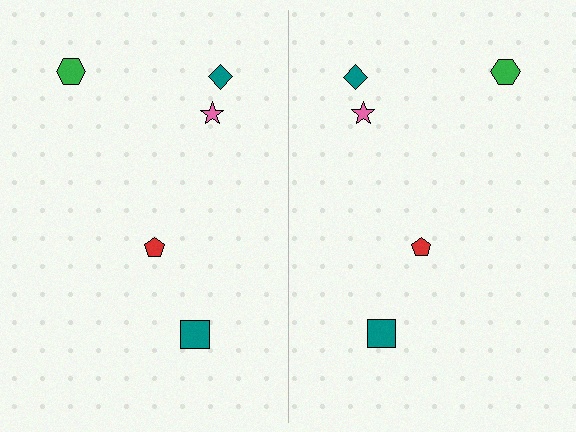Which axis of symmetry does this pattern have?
The pattern has a vertical axis of symmetry running through the center of the image.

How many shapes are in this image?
There are 10 shapes in this image.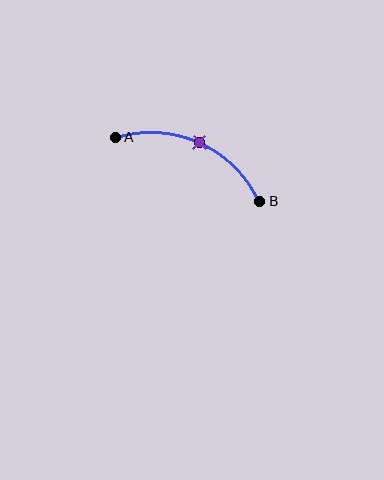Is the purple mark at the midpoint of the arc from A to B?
Yes. The purple mark lies on the arc at equal arc-length from both A and B — it is the arc midpoint.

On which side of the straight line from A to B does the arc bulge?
The arc bulges above the straight line connecting A and B.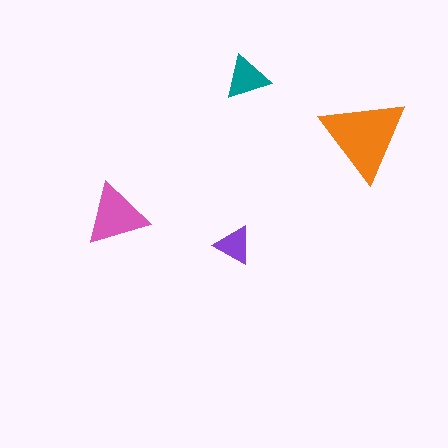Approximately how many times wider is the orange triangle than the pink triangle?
About 1.5 times wider.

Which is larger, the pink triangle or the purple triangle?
The pink one.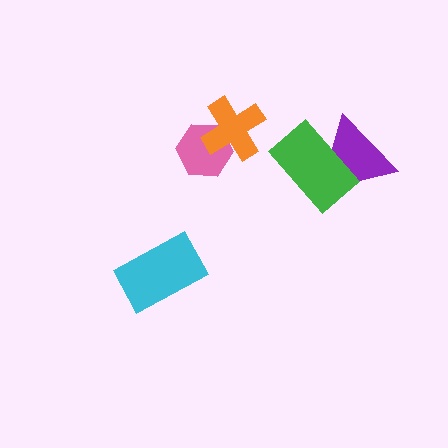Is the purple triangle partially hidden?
Yes, it is partially covered by another shape.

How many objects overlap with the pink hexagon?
1 object overlaps with the pink hexagon.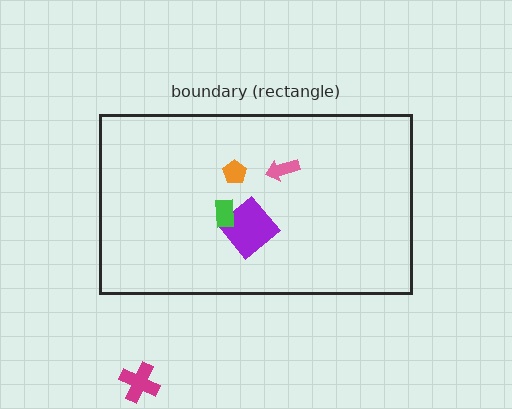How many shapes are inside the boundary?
4 inside, 1 outside.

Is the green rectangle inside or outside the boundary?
Inside.